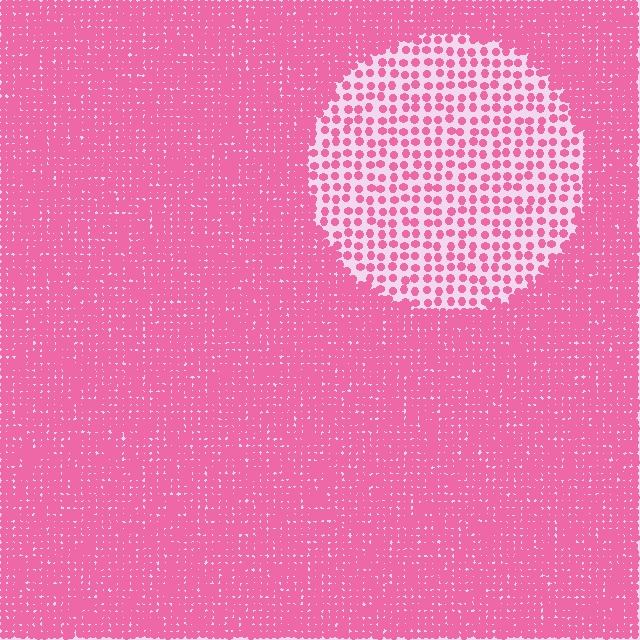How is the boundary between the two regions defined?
The boundary is defined by a change in element density (approximately 2.8x ratio). All elements are the same color, size, and shape.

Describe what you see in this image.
The image contains small pink elements arranged at two different densities. A circle-shaped region is visible where the elements are less densely packed than the surrounding area.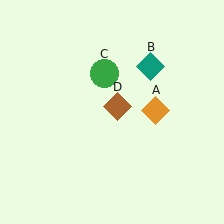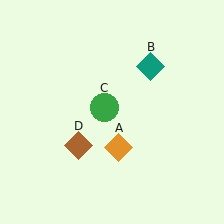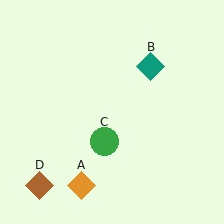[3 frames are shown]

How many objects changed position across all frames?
3 objects changed position: orange diamond (object A), green circle (object C), brown diamond (object D).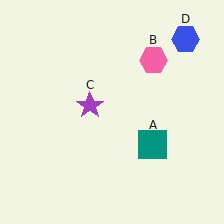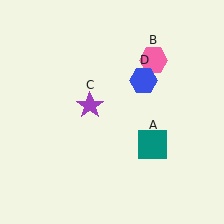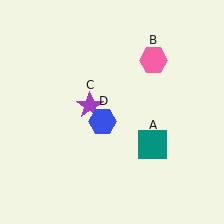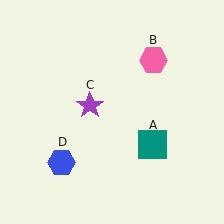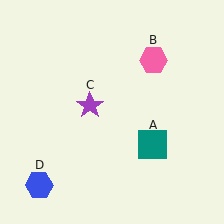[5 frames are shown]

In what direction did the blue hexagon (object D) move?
The blue hexagon (object D) moved down and to the left.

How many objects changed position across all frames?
1 object changed position: blue hexagon (object D).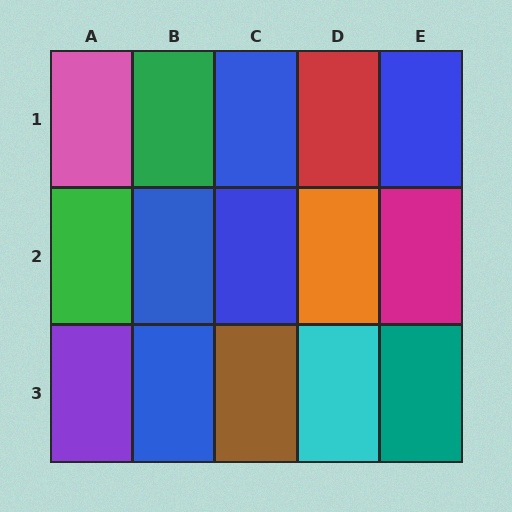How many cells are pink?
1 cell is pink.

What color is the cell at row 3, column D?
Cyan.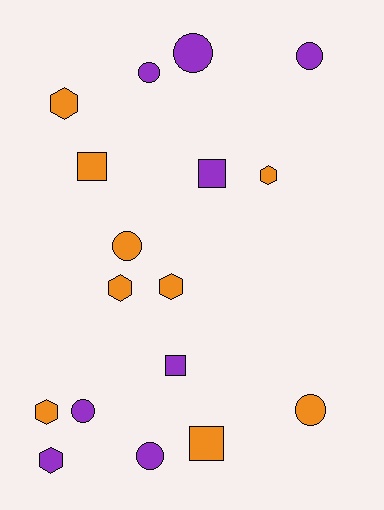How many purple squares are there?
There are 2 purple squares.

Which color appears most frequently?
Orange, with 9 objects.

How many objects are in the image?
There are 17 objects.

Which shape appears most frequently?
Circle, with 7 objects.